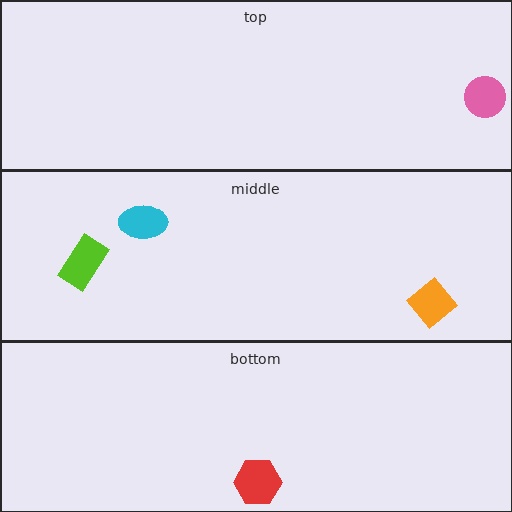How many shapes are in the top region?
1.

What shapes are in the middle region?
The cyan ellipse, the lime rectangle, the orange diamond.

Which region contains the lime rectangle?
The middle region.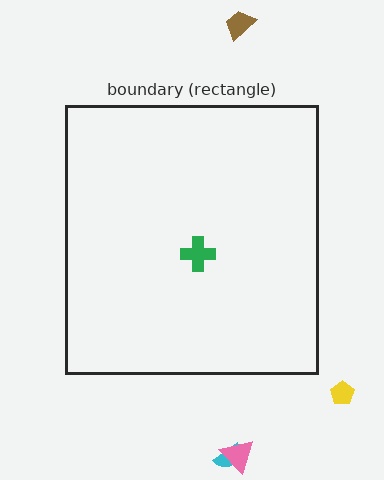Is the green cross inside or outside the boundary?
Inside.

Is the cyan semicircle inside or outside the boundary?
Outside.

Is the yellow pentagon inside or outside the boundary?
Outside.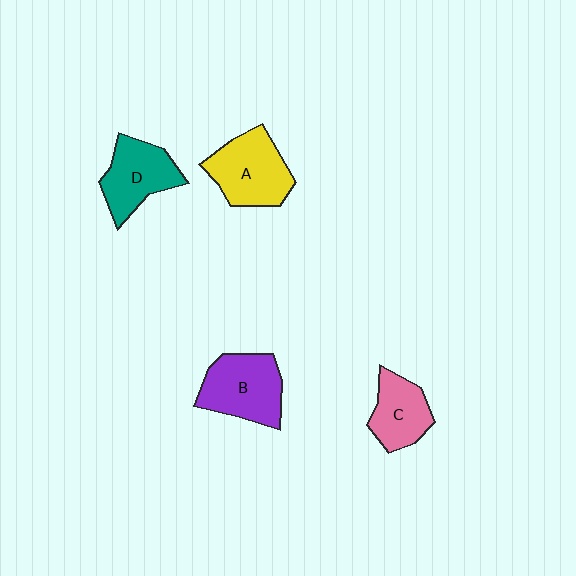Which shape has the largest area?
Shape A (yellow).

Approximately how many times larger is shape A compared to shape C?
Approximately 1.4 times.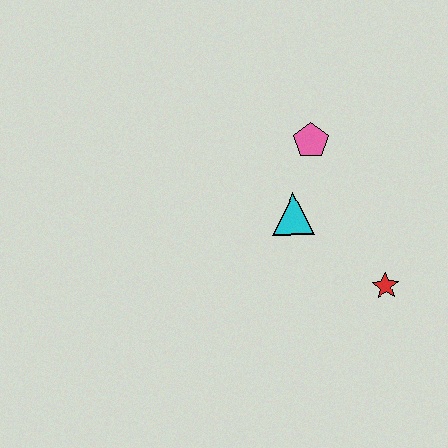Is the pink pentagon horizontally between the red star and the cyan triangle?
Yes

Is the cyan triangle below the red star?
No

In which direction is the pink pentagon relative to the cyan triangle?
The pink pentagon is above the cyan triangle.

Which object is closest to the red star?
The cyan triangle is closest to the red star.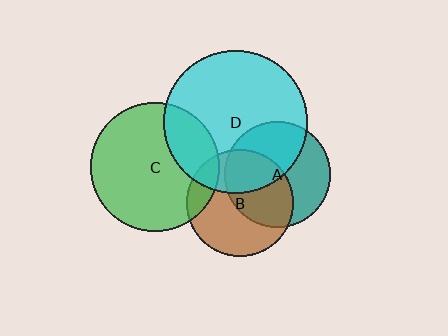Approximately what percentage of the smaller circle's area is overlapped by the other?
Approximately 25%.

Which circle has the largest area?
Circle D (cyan).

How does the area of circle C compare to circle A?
Approximately 1.5 times.